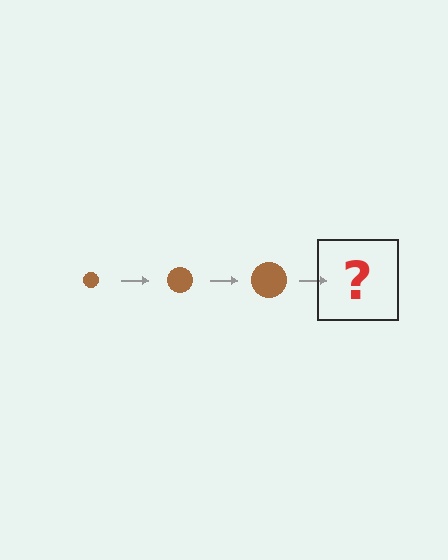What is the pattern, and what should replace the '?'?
The pattern is that the circle gets progressively larger each step. The '?' should be a brown circle, larger than the previous one.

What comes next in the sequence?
The next element should be a brown circle, larger than the previous one.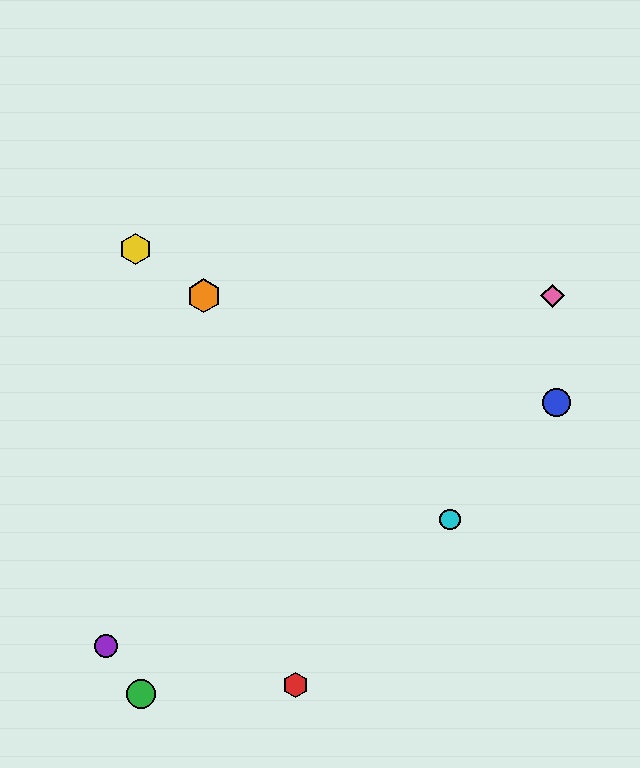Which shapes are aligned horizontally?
The orange hexagon, the pink diamond are aligned horizontally.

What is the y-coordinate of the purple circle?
The purple circle is at y≈646.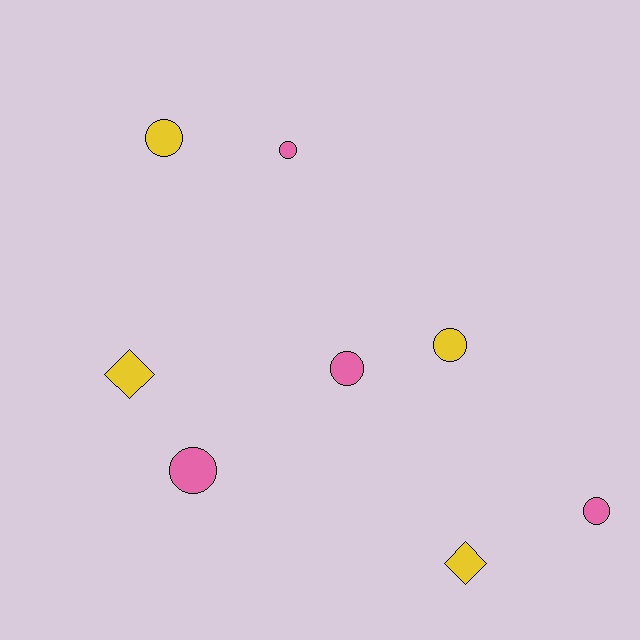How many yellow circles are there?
There are 2 yellow circles.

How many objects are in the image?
There are 8 objects.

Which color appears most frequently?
Pink, with 4 objects.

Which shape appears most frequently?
Circle, with 6 objects.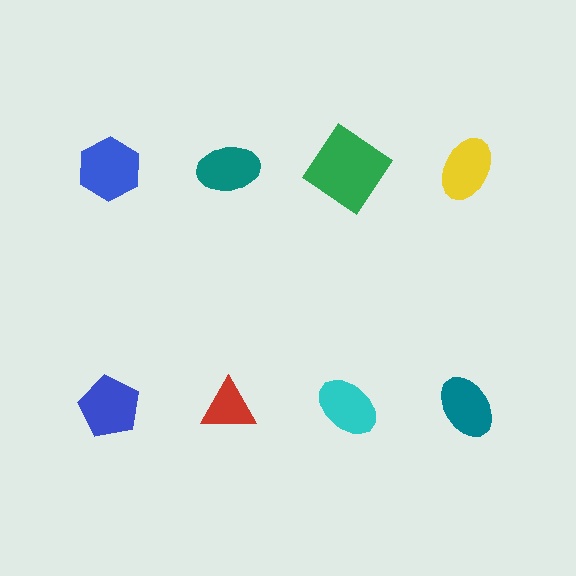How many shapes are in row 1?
4 shapes.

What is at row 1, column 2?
A teal ellipse.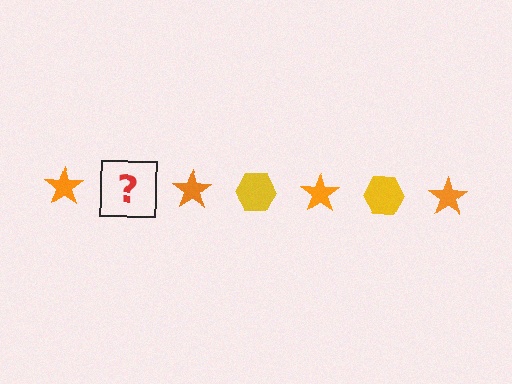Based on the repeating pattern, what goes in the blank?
The blank should be a yellow hexagon.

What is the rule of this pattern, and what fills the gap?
The rule is that the pattern alternates between orange star and yellow hexagon. The gap should be filled with a yellow hexagon.